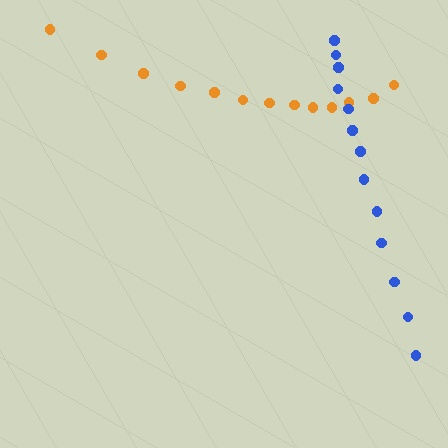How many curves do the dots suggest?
There are 2 distinct paths.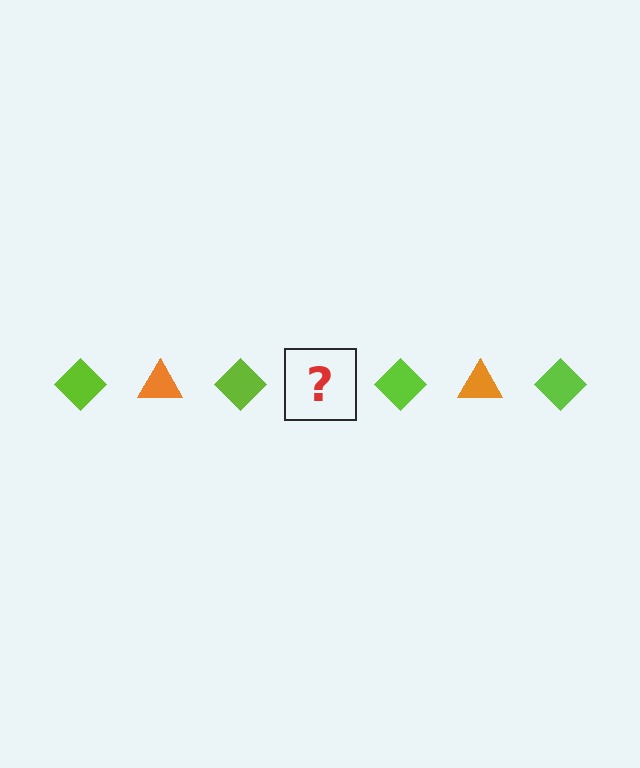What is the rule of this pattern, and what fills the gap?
The rule is that the pattern alternates between lime diamond and orange triangle. The gap should be filled with an orange triangle.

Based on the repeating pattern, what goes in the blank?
The blank should be an orange triangle.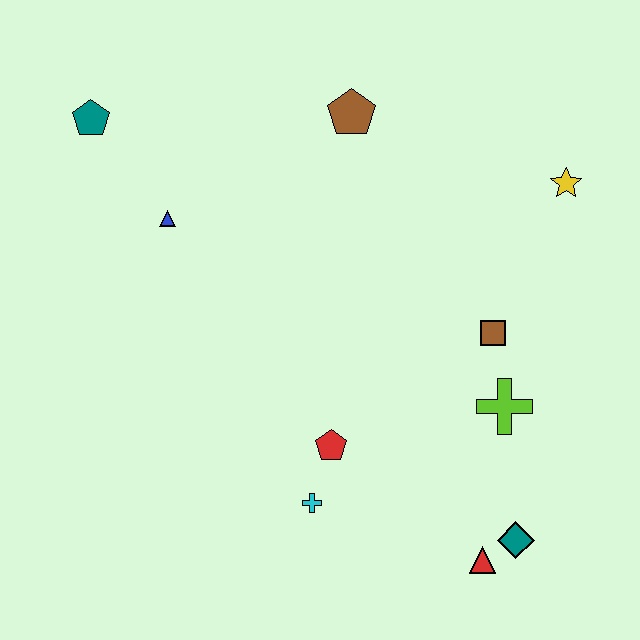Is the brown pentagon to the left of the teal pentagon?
No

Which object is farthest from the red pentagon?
The teal pentagon is farthest from the red pentagon.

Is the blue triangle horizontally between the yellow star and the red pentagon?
No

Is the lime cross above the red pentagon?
Yes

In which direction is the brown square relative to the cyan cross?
The brown square is to the right of the cyan cross.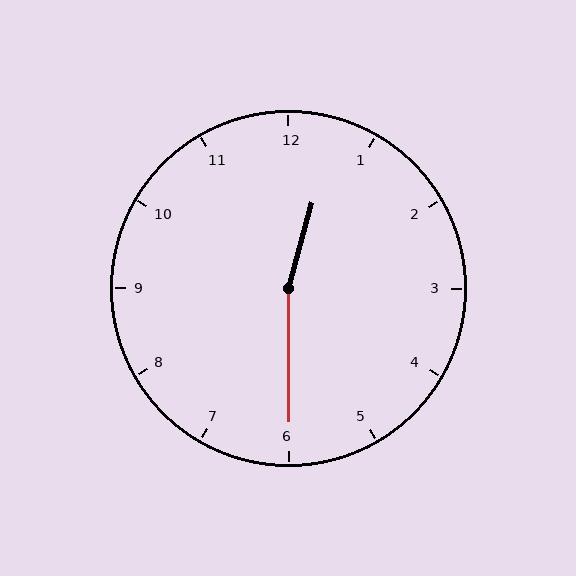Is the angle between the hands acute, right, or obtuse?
It is obtuse.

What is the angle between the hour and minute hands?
Approximately 165 degrees.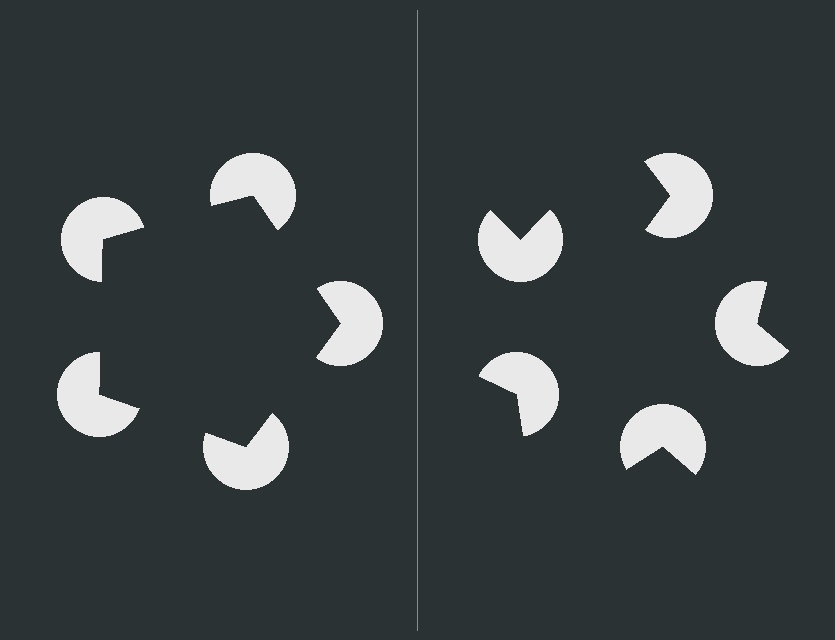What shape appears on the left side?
An illusory pentagon.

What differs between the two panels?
The pac-man discs are positioned identically on both sides; only the wedge orientations differ. On the left they align to a pentagon; on the right they are misaligned.